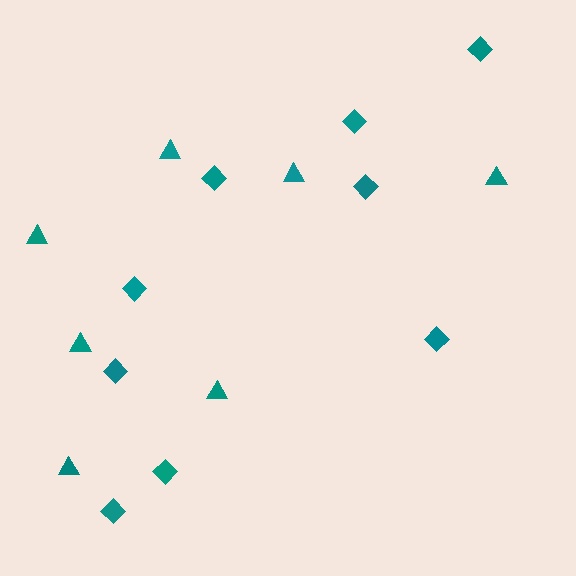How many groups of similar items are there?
There are 2 groups: one group of triangles (7) and one group of diamonds (9).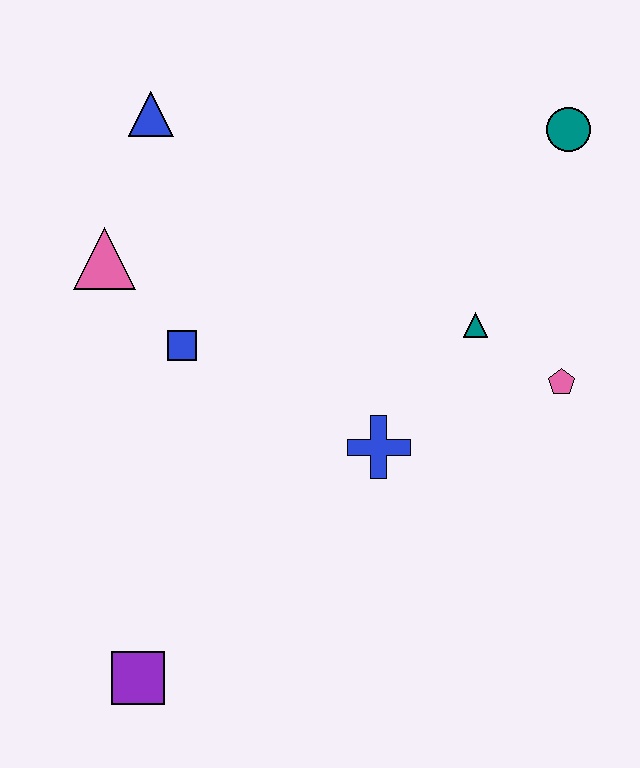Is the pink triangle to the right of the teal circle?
No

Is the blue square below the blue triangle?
Yes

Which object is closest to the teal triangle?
The pink pentagon is closest to the teal triangle.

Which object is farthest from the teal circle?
The purple square is farthest from the teal circle.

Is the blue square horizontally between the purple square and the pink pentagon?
Yes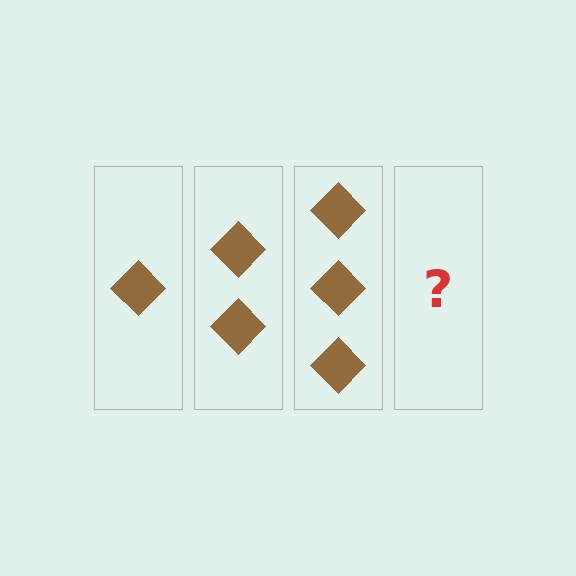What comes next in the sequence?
The next element should be 4 diamonds.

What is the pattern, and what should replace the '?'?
The pattern is that each step adds one more diamond. The '?' should be 4 diamonds.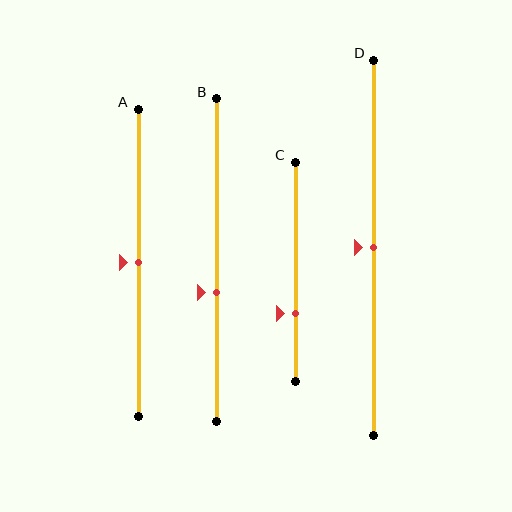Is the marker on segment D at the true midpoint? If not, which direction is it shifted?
Yes, the marker on segment D is at the true midpoint.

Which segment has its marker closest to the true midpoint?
Segment A has its marker closest to the true midpoint.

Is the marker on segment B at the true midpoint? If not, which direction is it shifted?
No, the marker on segment B is shifted downward by about 10% of the segment length.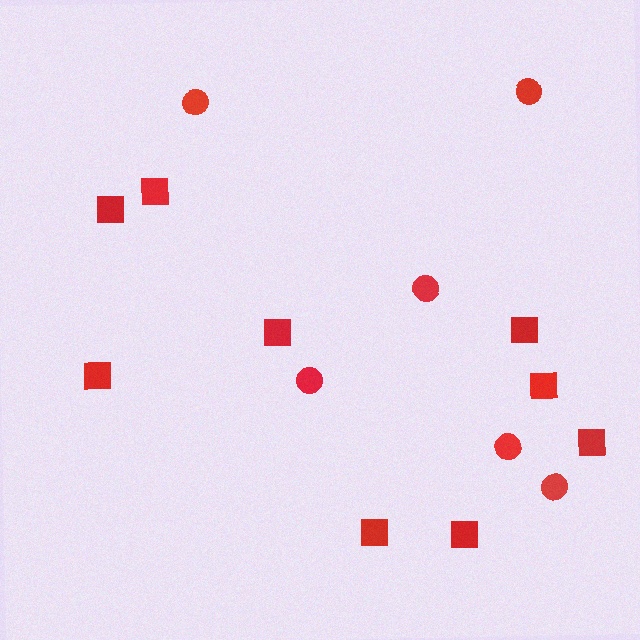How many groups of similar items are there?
There are 2 groups: one group of squares (9) and one group of circles (6).